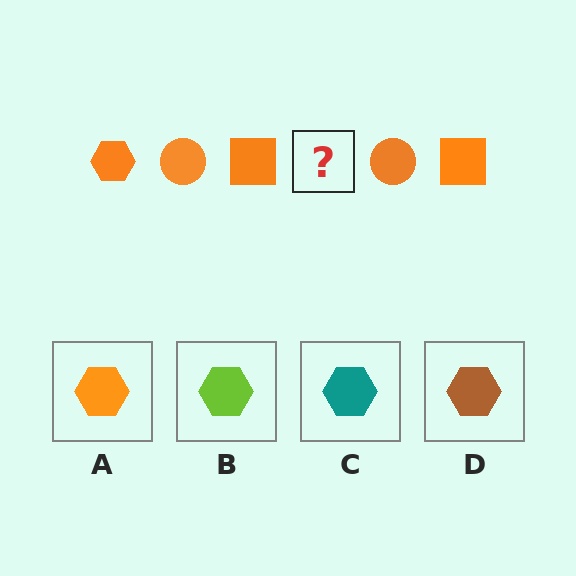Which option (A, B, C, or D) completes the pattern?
A.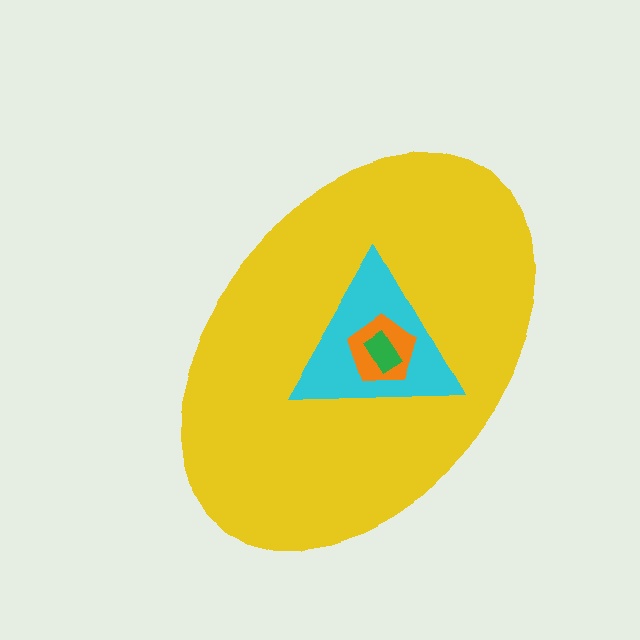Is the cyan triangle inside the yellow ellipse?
Yes.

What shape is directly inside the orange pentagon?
The green rectangle.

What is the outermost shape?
The yellow ellipse.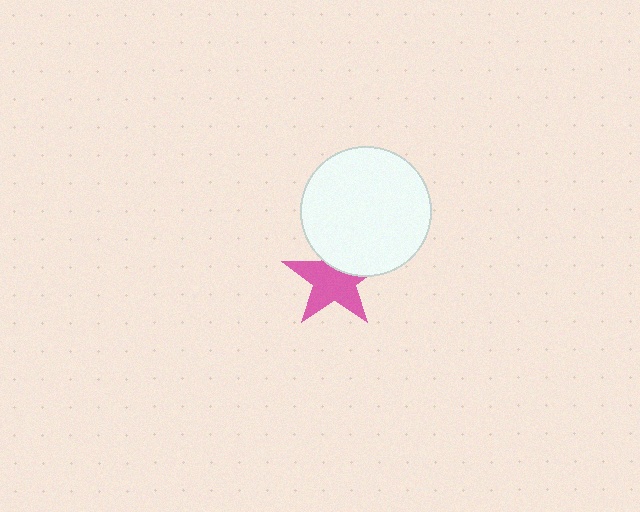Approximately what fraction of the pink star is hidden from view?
Roughly 32% of the pink star is hidden behind the white circle.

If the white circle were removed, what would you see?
You would see the complete pink star.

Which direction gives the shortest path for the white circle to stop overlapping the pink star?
Moving up gives the shortest separation.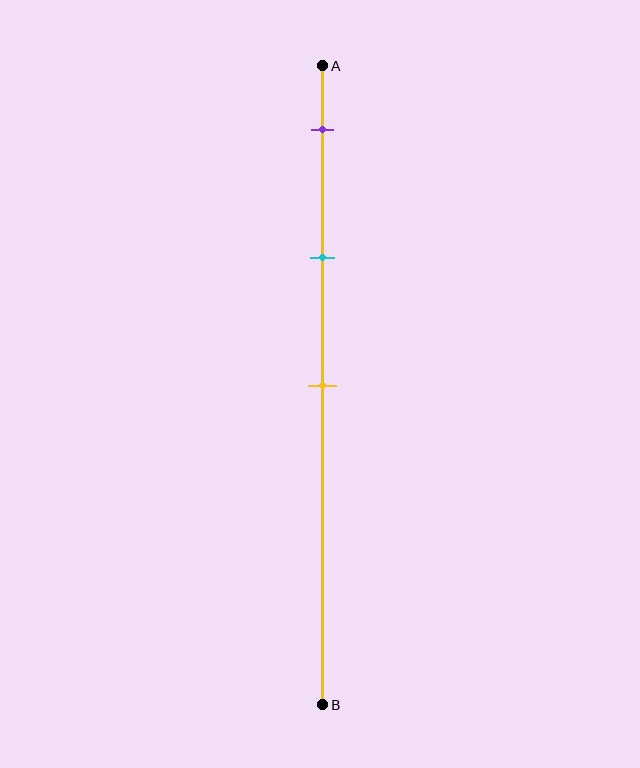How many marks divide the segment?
There are 3 marks dividing the segment.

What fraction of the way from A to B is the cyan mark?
The cyan mark is approximately 30% (0.3) of the way from A to B.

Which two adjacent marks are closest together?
The purple and cyan marks are the closest adjacent pair.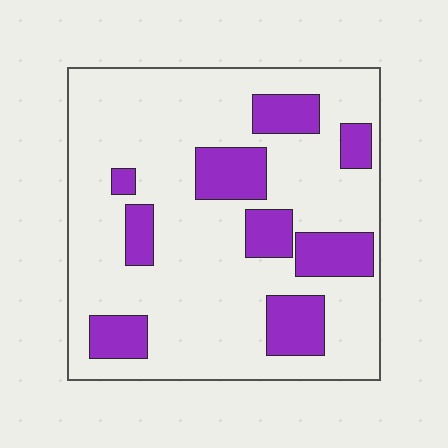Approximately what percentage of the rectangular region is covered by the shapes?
Approximately 25%.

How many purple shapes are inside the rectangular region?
9.